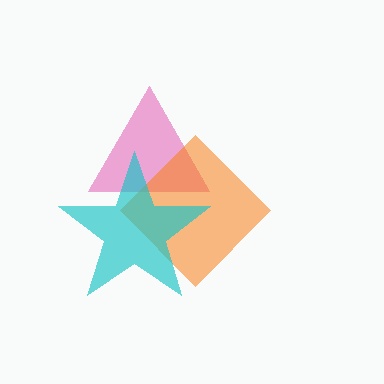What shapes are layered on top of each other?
The layered shapes are: a pink triangle, an orange diamond, a cyan star.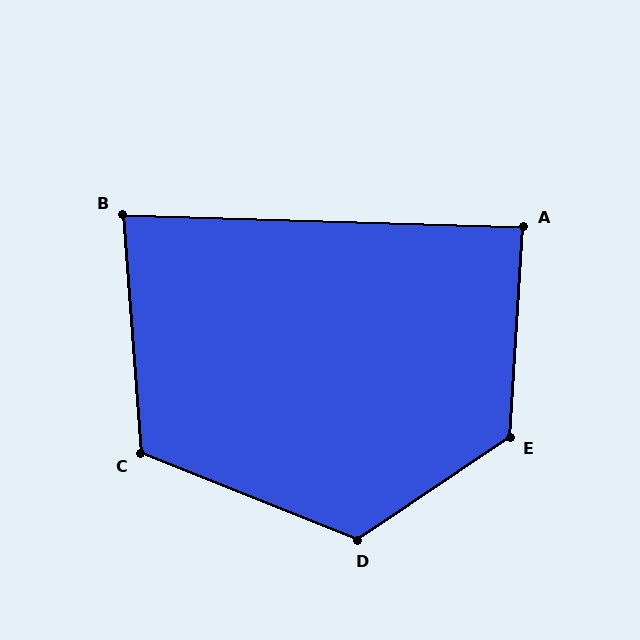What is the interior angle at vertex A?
Approximately 88 degrees (approximately right).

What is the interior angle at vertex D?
Approximately 124 degrees (obtuse).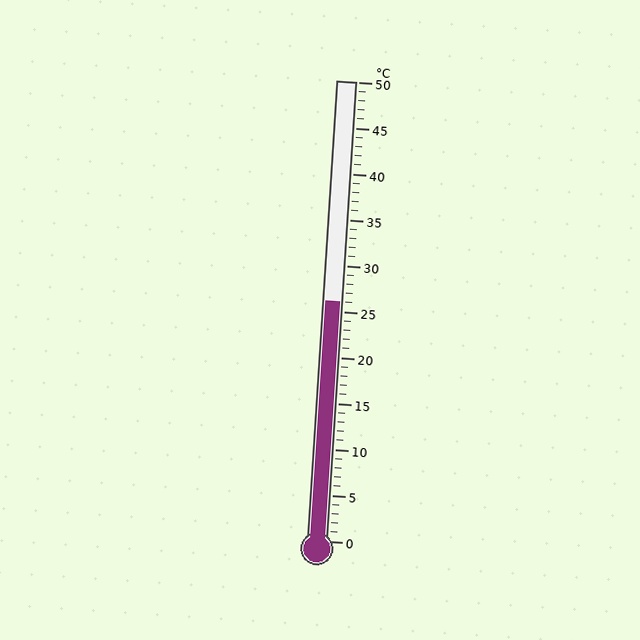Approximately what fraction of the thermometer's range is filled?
The thermometer is filled to approximately 50% of its range.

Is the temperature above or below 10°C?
The temperature is above 10°C.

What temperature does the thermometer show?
The thermometer shows approximately 26°C.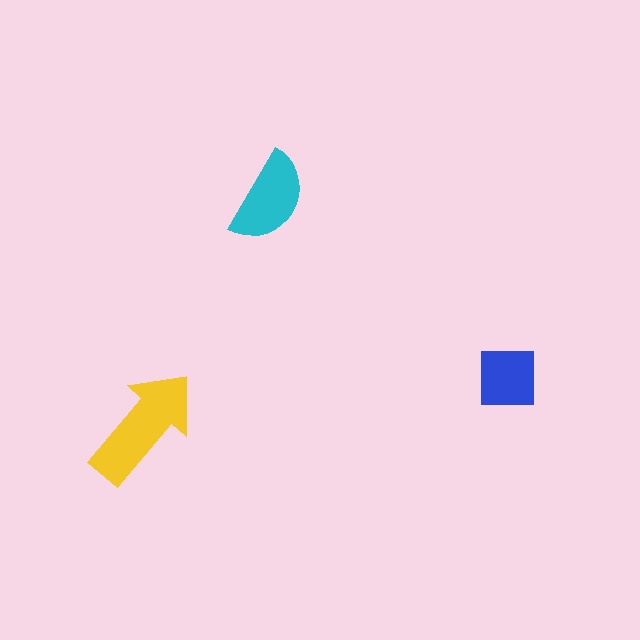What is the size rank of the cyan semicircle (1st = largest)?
2nd.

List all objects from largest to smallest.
The yellow arrow, the cyan semicircle, the blue square.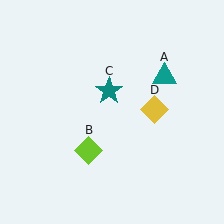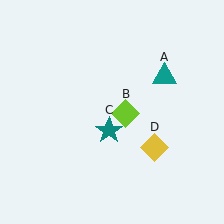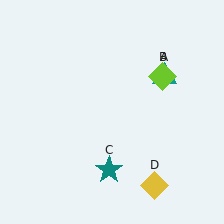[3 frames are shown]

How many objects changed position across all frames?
3 objects changed position: lime diamond (object B), teal star (object C), yellow diamond (object D).